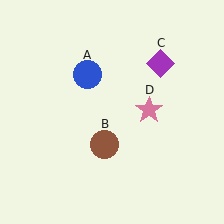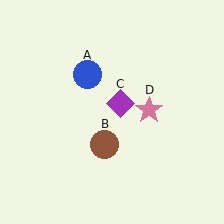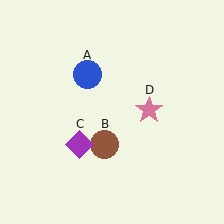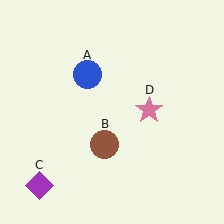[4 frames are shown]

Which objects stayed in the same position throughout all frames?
Blue circle (object A) and brown circle (object B) and pink star (object D) remained stationary.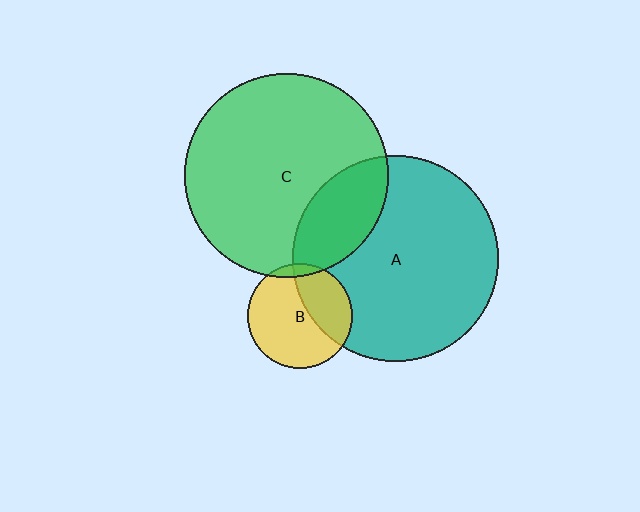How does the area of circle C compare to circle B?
Approximately 3.8 times.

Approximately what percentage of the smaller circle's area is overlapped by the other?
Approximately 20%.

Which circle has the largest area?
Circle A (teal).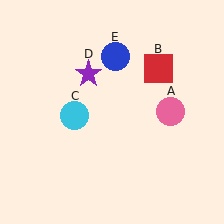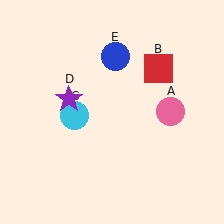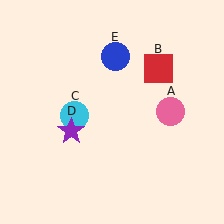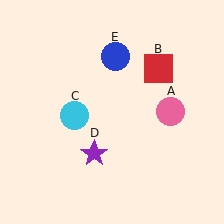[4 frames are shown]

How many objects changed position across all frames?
1 object changed position: purple star (object D).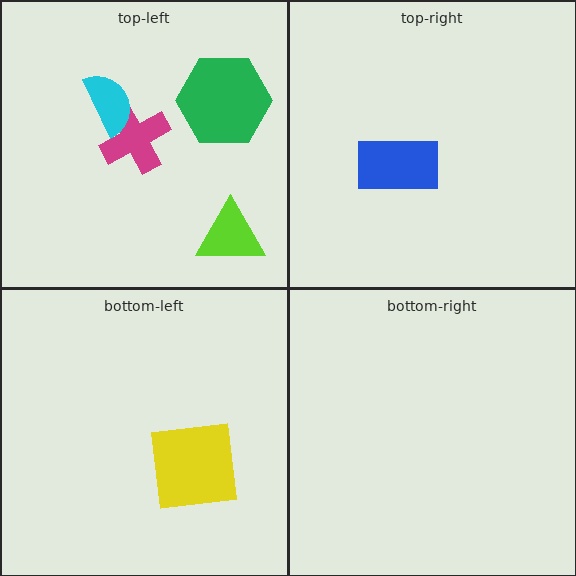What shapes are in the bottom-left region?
The yellow square.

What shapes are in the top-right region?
The blue rectangle.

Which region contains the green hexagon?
The top-left region.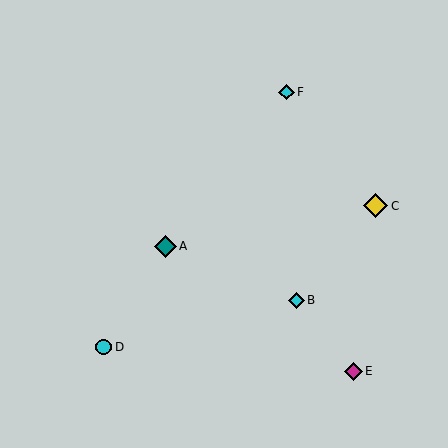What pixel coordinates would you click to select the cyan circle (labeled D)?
Click at (104, 347) to select the cyan circle D.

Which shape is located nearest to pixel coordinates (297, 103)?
The cyan diamond (labeled F) at (287, 92) is nearest to that location.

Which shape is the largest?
The yellow diamond (labeled C) is the largest.